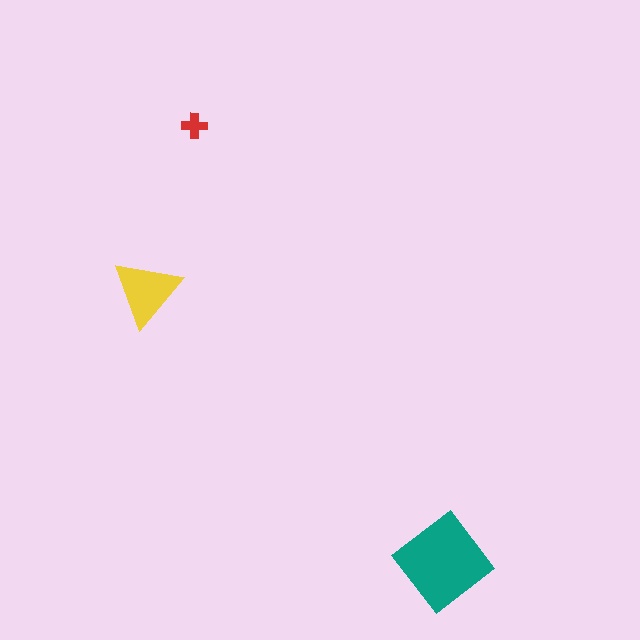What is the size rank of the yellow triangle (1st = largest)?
2nd.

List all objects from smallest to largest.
The red cross, the yellow triangle, the teal diamond.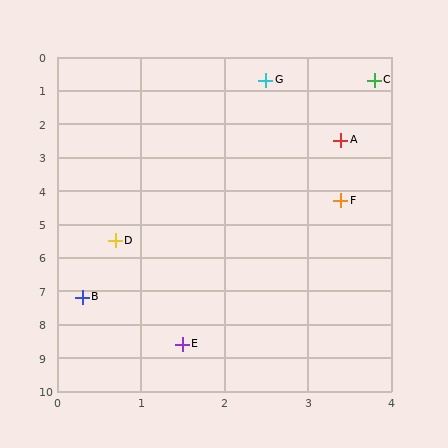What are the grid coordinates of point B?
Point B is at approximately (0.3, 7.2).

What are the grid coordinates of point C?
Point C is at approximately (3.8, 0.7).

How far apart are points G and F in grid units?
Points G and F are about 3.7 grid units apart.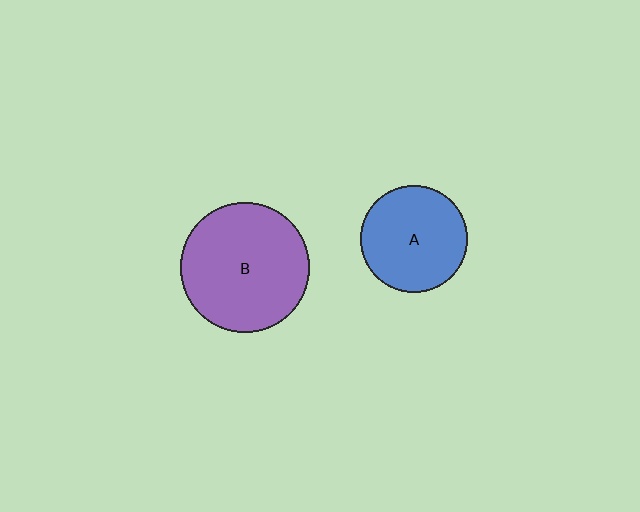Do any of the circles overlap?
No, none of the circles overlap.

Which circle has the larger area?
Circle B (purple).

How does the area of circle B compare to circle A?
Approximately 1.5 times.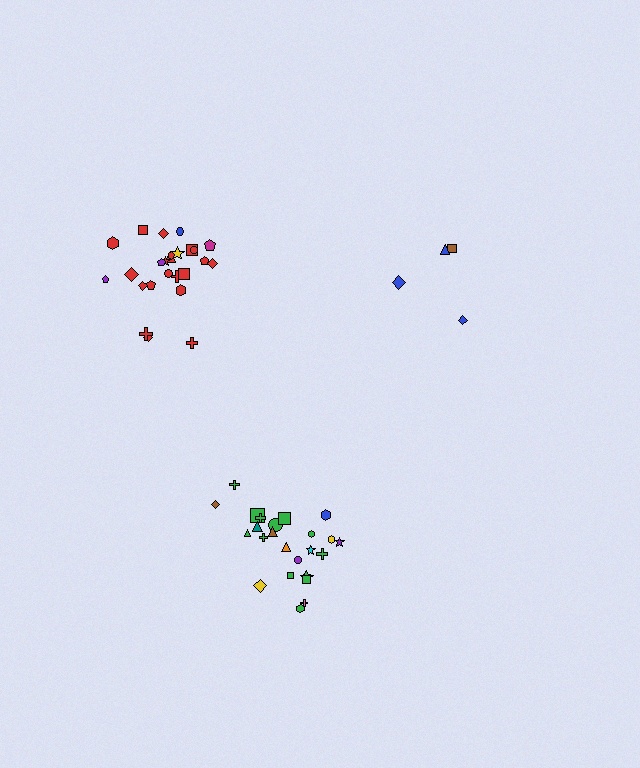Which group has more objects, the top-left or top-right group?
The top-left group.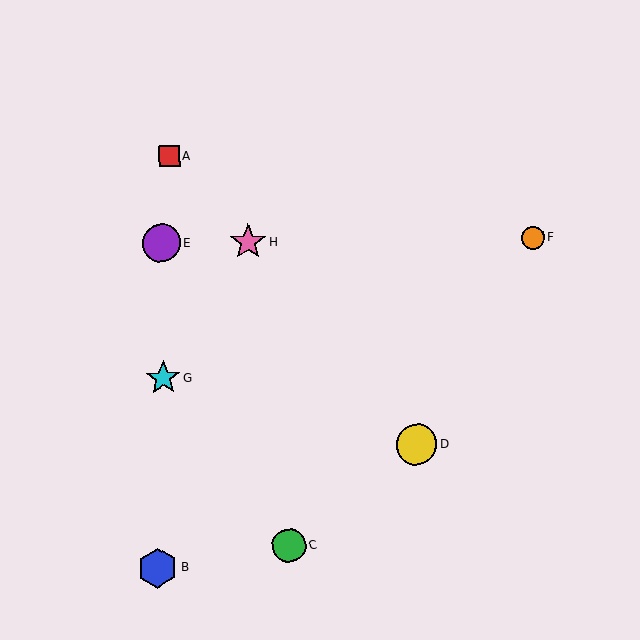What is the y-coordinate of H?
Object H is at y≈242.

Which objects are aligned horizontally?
Objects E, F, H are aligned horizontally.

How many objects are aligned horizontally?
3 objects (E, F, H) are aligned horizontally.